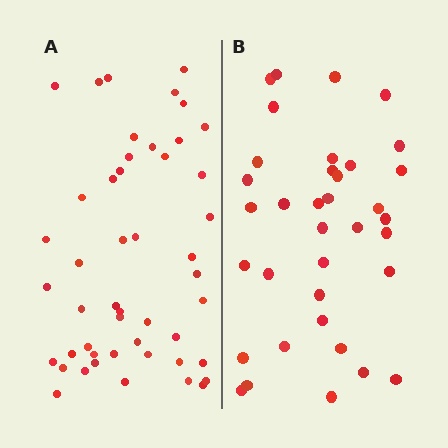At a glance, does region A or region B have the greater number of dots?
Region A (the left region) has more dots.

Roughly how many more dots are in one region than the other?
Region A has roughly 12 or so more dots than region B.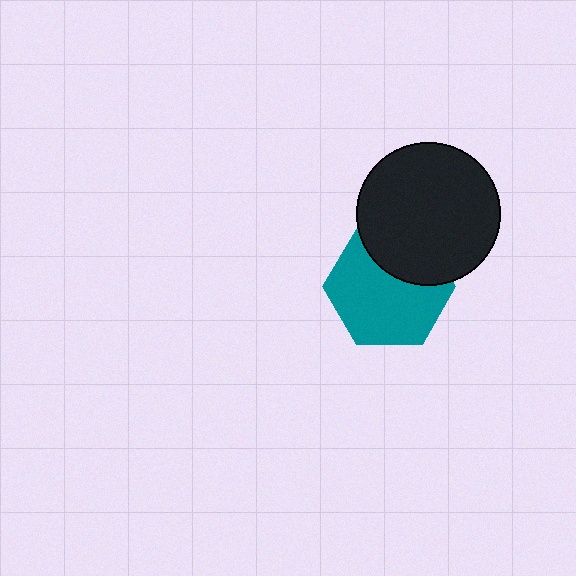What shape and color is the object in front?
The object in front is a black circle.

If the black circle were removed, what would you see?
You would see the complete teal hexagon.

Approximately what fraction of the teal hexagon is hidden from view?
Roughly 31% of the teal hexagon is hidden behind the black circle.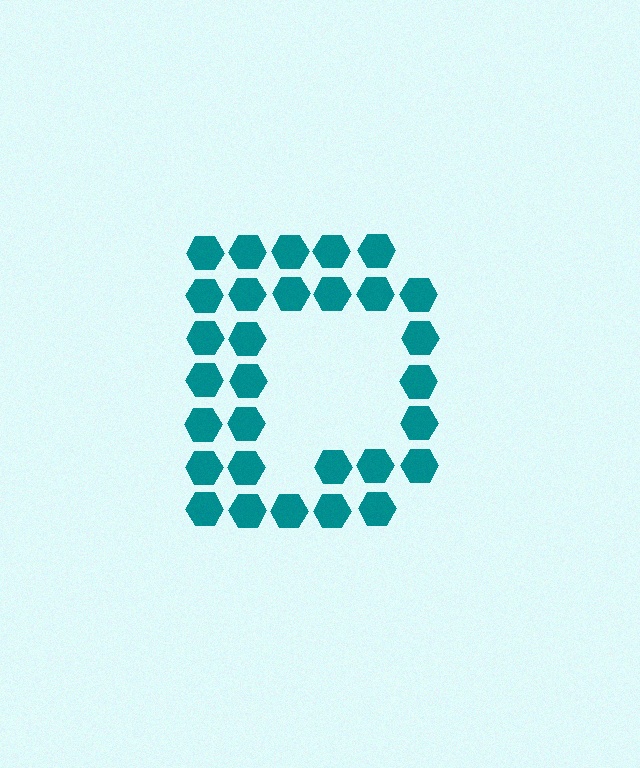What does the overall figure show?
The overall figure shows the letter D.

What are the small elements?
The small elements are hexagons.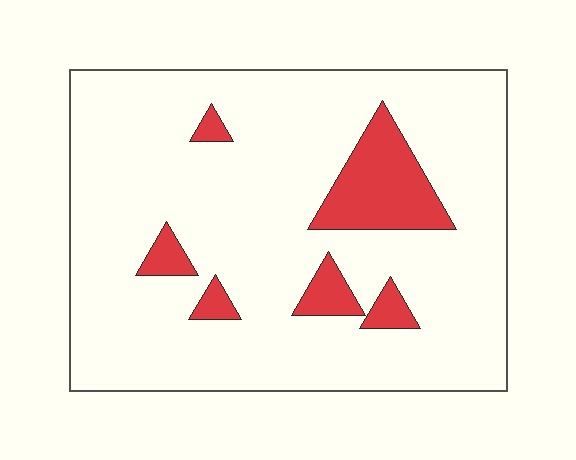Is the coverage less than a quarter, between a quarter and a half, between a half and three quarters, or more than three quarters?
Less than a quarter.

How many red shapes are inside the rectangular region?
6.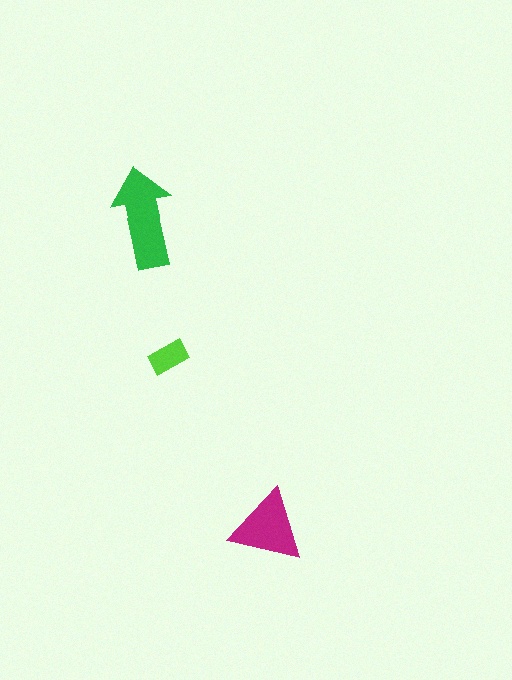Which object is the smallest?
The lime rectangle.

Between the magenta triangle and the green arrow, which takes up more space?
The green arrow.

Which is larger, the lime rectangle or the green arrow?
The green arrow.